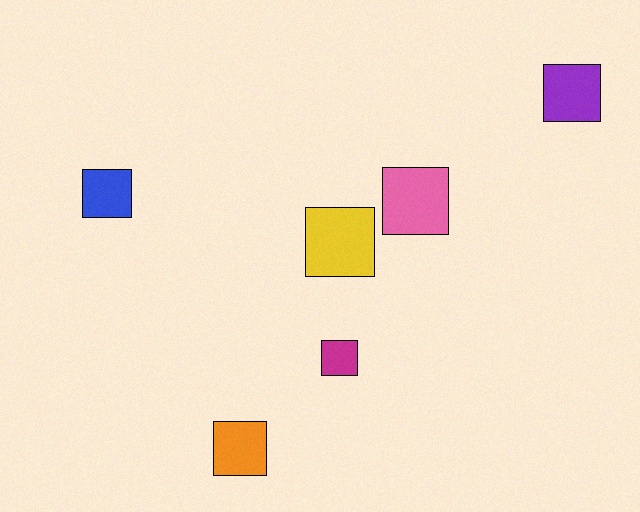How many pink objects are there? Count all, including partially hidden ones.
There is 1 pink object.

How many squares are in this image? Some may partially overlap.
There are 6 squares.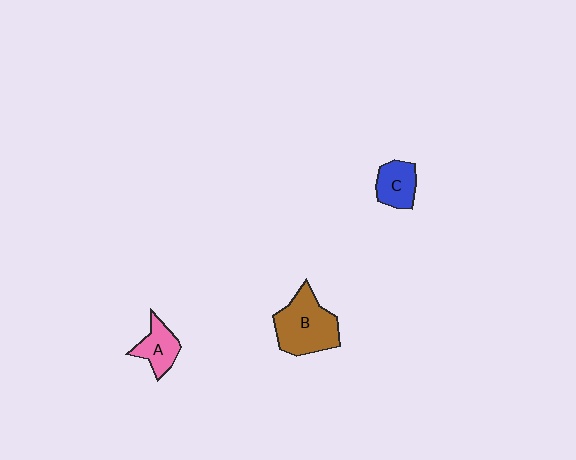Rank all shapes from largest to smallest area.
From largest to smallest: B (brown), A (pink), C (blue).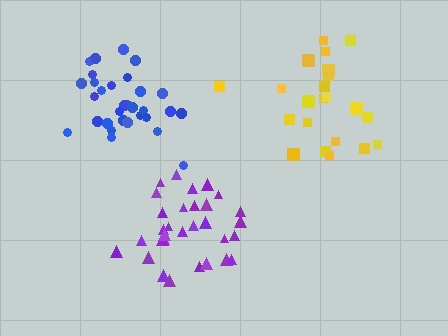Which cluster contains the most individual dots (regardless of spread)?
Purple (31).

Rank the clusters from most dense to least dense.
blue, purple, yellow.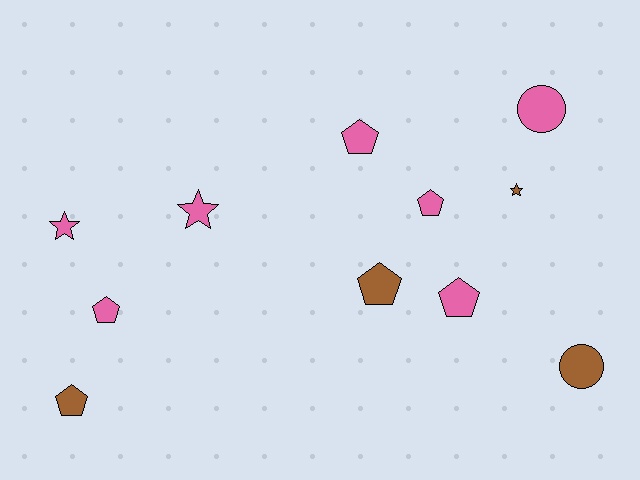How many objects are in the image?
There are 11 objects.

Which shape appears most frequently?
Pentagon, with 6 objects.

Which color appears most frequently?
Pink, with 7 objects.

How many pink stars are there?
There are 2 pink stars.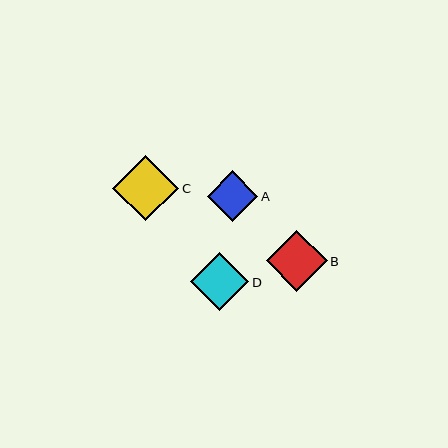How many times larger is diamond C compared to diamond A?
Diamond C is approximately 1.3 times the size of diamond A.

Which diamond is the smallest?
Diamond A is the smallest with a size of approximately 51 pixels.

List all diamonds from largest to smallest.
From largest to smallest: C, B, D, A.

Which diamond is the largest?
Diamond C is the largest with a size of approximately 66 pixels.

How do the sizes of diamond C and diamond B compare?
Diamond C and diamond B are approximately the same size.